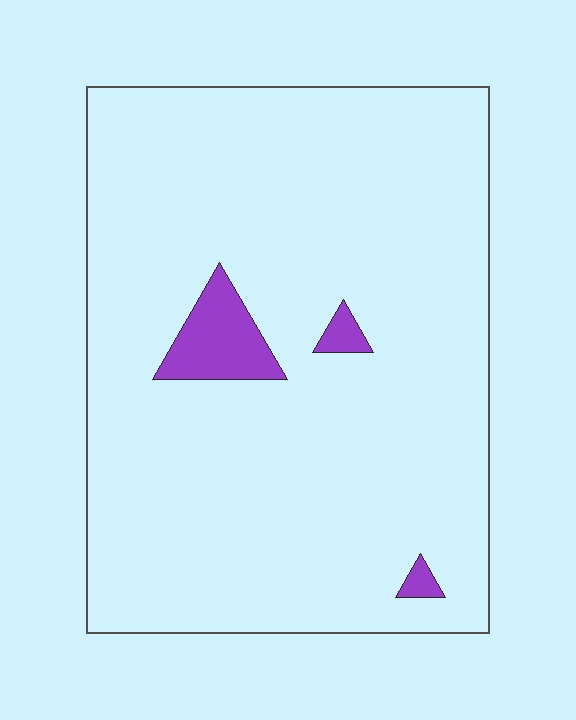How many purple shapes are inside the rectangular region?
3.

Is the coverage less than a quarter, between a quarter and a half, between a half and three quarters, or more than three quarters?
Less than a quarter.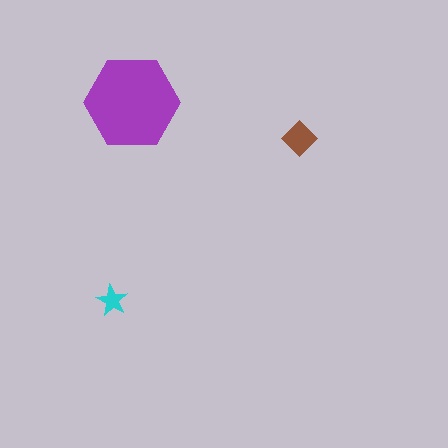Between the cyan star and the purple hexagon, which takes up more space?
The purple hexagon.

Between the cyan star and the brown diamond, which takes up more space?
The brown diamond.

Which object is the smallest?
The cyan star.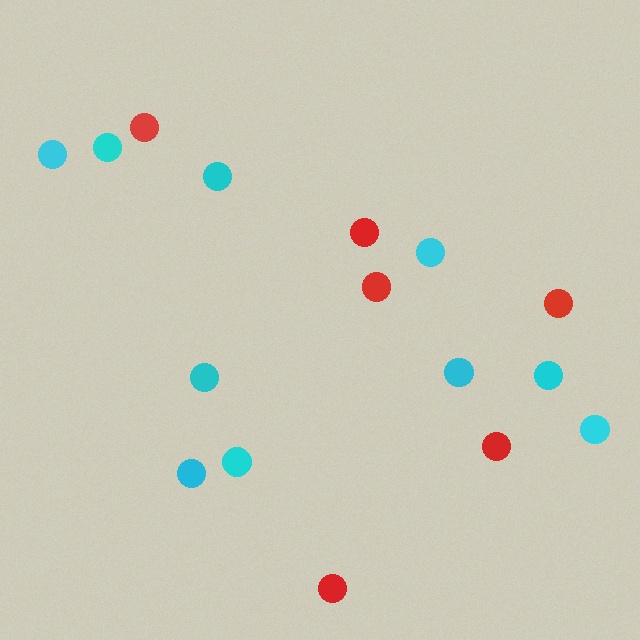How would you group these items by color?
There are 2 groups: one group of red circles (6) and one group of cyan circles (10).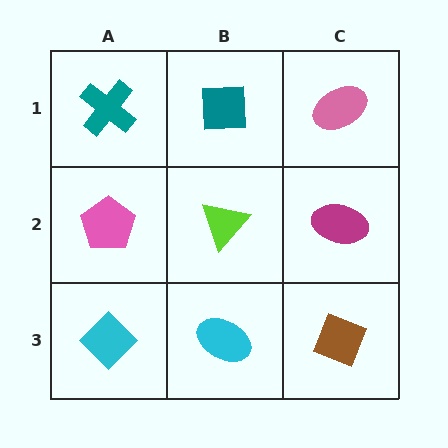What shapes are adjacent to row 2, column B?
A teal square (row 1, column B), a cyan ellipse (row 3, column B), a pink pentagon (row 2, column A), a magenta ellipse (row 2, column C).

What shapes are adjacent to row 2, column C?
A pink ellipse (row 1, column C), a brown diamond (row 3, column C), a lime triangle (row 2, column B).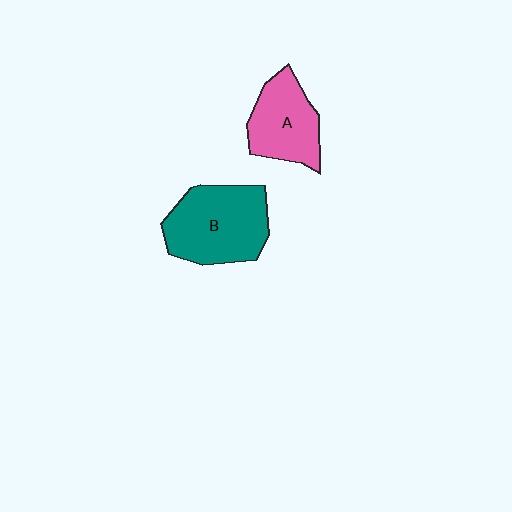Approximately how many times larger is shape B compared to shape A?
Approximately 1.4 times.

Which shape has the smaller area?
Shape A (pink).